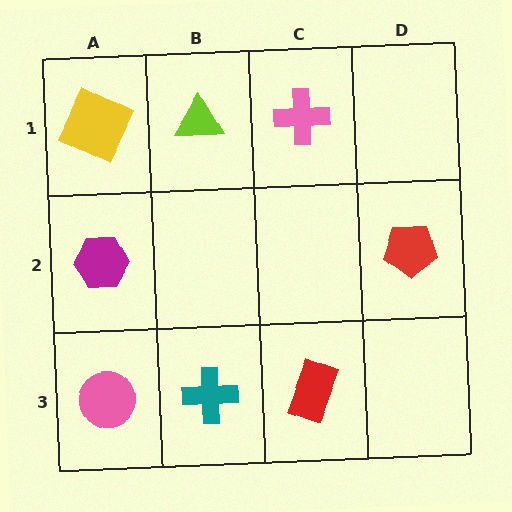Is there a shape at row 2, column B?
No, that cell is empty.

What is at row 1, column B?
A lime triangle.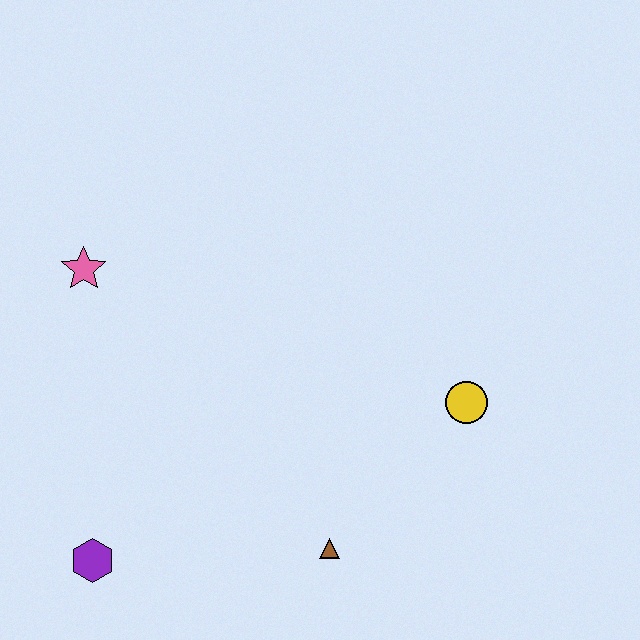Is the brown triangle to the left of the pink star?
No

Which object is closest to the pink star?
The purple hexagon is closest to the pink star.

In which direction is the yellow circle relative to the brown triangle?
The yellow circle is above the brown triangle.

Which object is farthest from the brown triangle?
The pink star is farthest from the brown triangle.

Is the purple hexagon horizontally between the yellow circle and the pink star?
Yes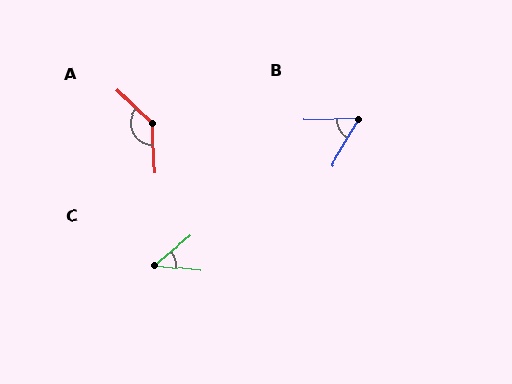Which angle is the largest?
A, at approximately 137 degrees.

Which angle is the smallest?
C, at approximately 46 degrees.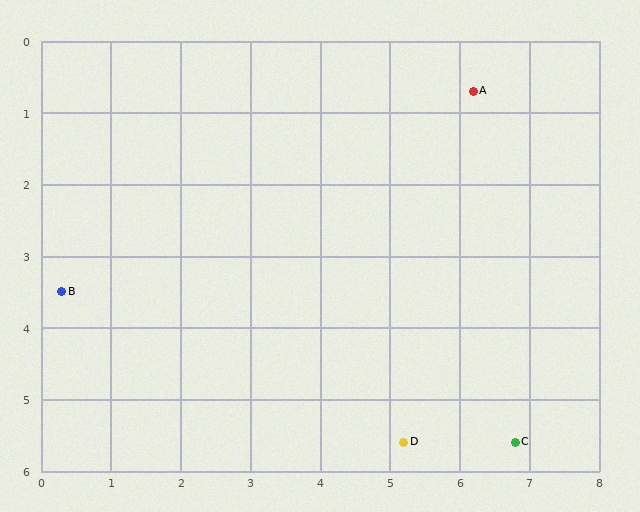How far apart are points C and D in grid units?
Points C and D are about 1.6 grid units apart.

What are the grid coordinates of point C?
Point C is at approximately (6.8, 5.6).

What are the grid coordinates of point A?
Point A is at approximately (6.2, 0.7).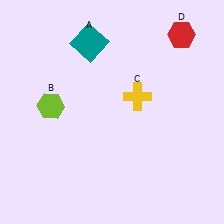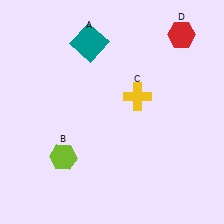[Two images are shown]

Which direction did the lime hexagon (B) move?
The lime hexagon (B) moved down.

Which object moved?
The lime hexagon (B) moved down.